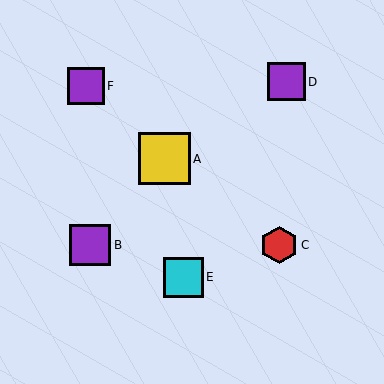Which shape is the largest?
The yellow square (labeled A) is the largest.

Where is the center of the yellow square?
The center of the yellow square is at (164, 159).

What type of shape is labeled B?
Shape B is a purple square.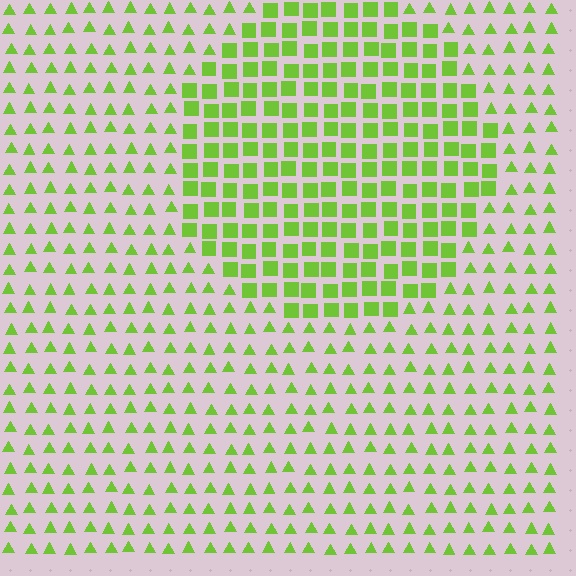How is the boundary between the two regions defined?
The boundary is defined by a change in element shape: squares inside vs. triangles outside. All elements share the same color and spacing.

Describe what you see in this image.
The image is filled with small lime elements arranged in a uniform grid. A circle-shaped region contains squares, while the surrounding area contains triangles. The boundary is defined purely by the change in element shape.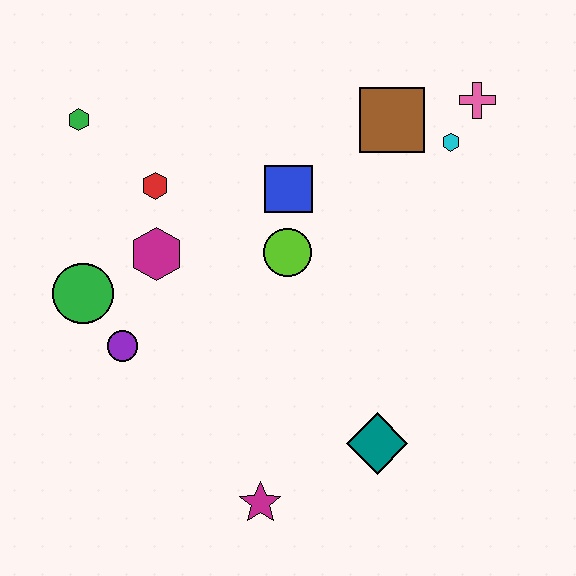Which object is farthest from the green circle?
The pink cross is farthest from the green circle.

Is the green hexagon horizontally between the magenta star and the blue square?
No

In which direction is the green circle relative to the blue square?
The green circle is to the left of the blue square.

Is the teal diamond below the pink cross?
Yes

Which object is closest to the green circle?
The purple circle is closest to the green circle.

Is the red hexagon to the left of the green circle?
No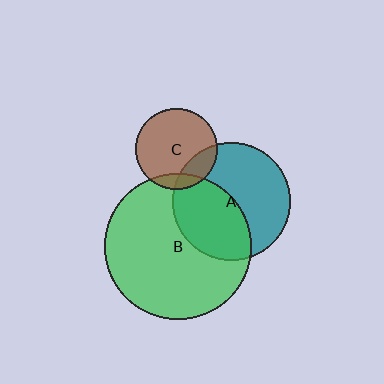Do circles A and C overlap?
Yes.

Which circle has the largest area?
Circle B (green).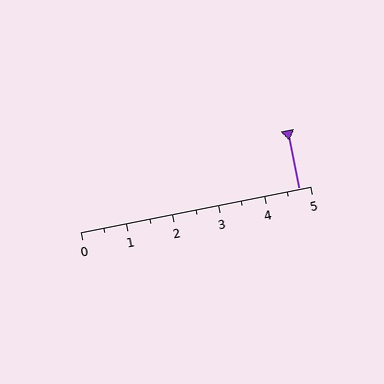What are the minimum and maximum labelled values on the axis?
The axis runs from 0 to 5.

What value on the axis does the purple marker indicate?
The marker indicates approximately 4.8.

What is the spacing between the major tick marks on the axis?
The major ticks are spaced 1 apart.